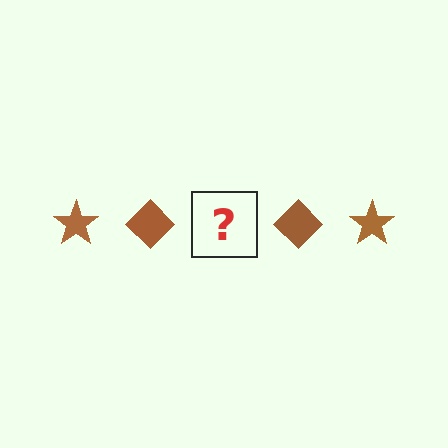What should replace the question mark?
The question mark should be replaced with a brown star.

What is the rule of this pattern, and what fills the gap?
The rule is that the pattern cycles through star, diamond shapes in brown. The gap should be filled with a brown star.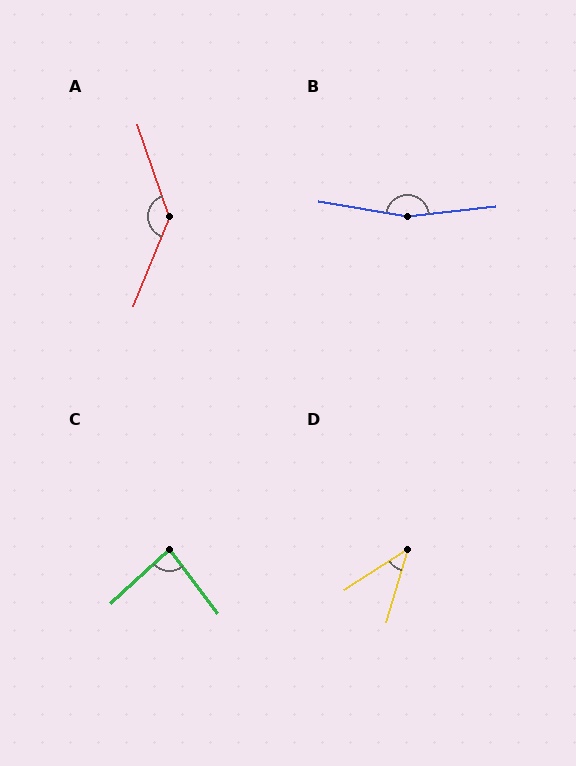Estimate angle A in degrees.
Approximately 139 degrees.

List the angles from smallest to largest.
D (41°), C (85°), A (139°), B (164°).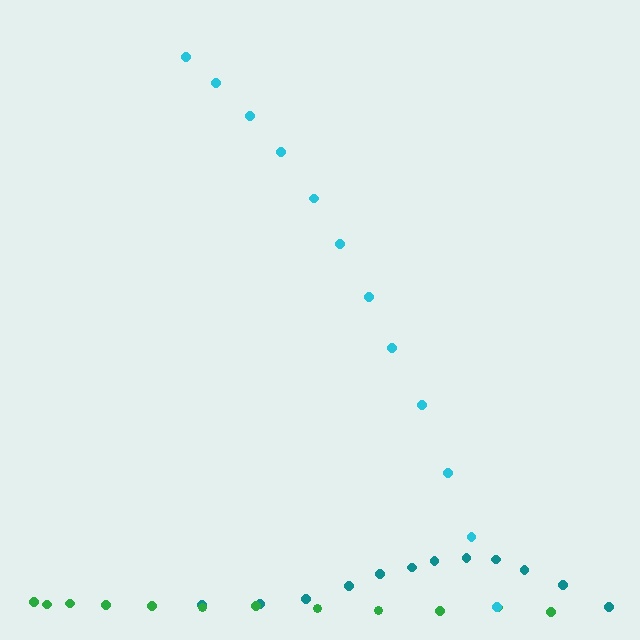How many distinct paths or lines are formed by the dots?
There are 3 distinct paths.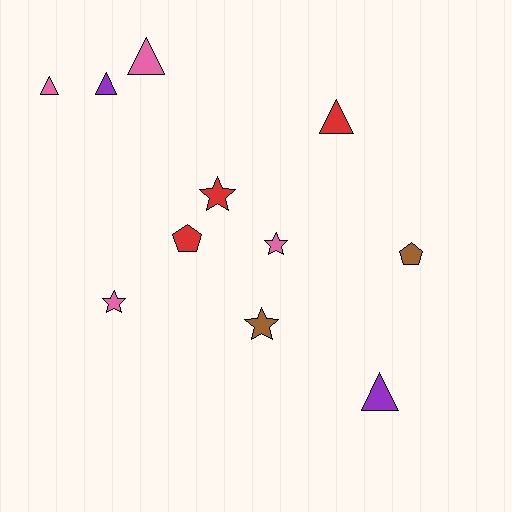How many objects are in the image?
There are 11 objects.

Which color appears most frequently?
Pink, with 4 objects.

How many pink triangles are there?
There are 2 pink triangles.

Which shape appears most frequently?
Triangle, with 5 objects.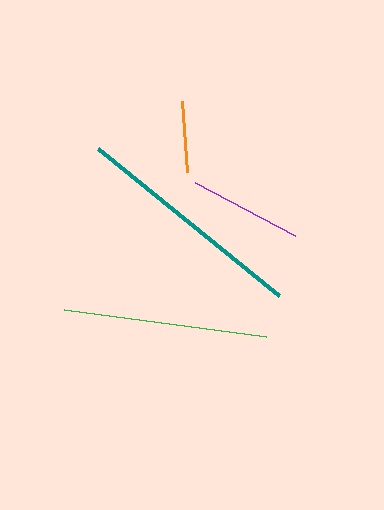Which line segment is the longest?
The teal line is the longest at approximately 233 pixels.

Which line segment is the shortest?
The orange line is the shortest at approximately 72 pixels.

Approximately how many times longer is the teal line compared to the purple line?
The teal line is approximately 2.1 times the length of the purple line.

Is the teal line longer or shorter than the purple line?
The teal line is longer than the purple line.